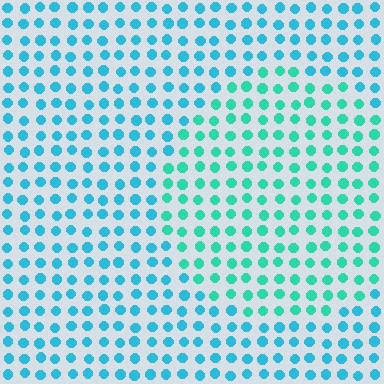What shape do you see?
I see a circle.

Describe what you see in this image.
The image is filled with small cyan elements in a uniform arrangement. A circle-shaped region is visible where the elements are tinted to a slightly different hue, forming a subtle color boundary.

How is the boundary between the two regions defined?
The boundary is defined purely by a slight shift in hue (about 26 degrees). Spacing, size, and orientation are identical on both sides.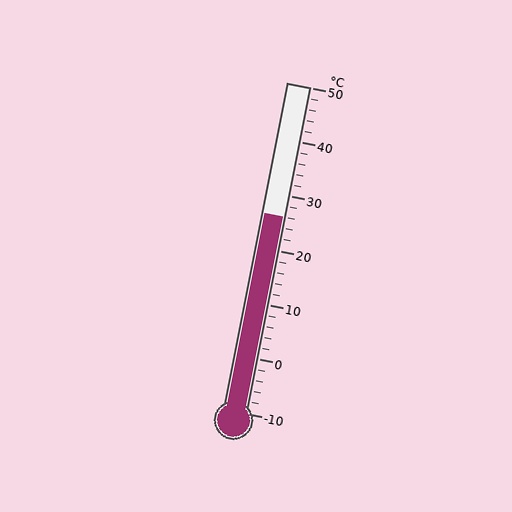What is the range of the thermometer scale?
The thermometer scale ranges from -10°C to 50°C.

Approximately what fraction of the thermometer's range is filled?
The thermometer is filled to approximately 60% of its range.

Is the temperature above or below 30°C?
The temperature is below 30°C.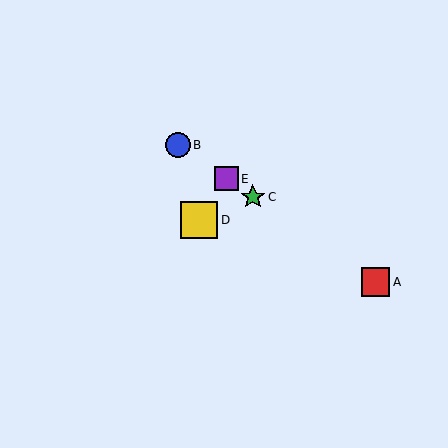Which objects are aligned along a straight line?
Objects A, B, C, E are aligned along a straight line.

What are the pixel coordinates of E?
Object E is at (226, 179).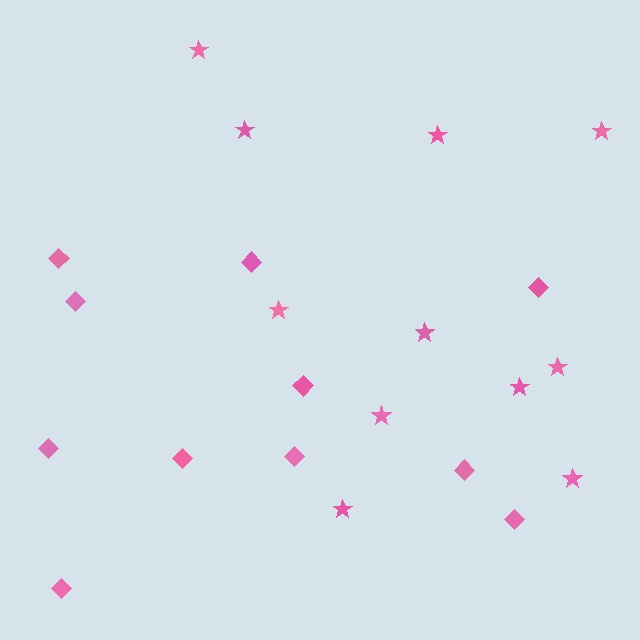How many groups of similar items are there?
There are 2 groups: one group of diamonds (11) and one group of stars (11).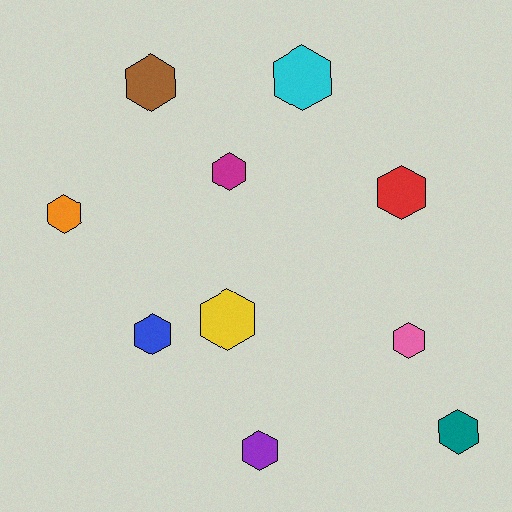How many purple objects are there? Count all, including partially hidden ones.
There is 1 purple object.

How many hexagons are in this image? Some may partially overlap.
There are 10 hexagons.